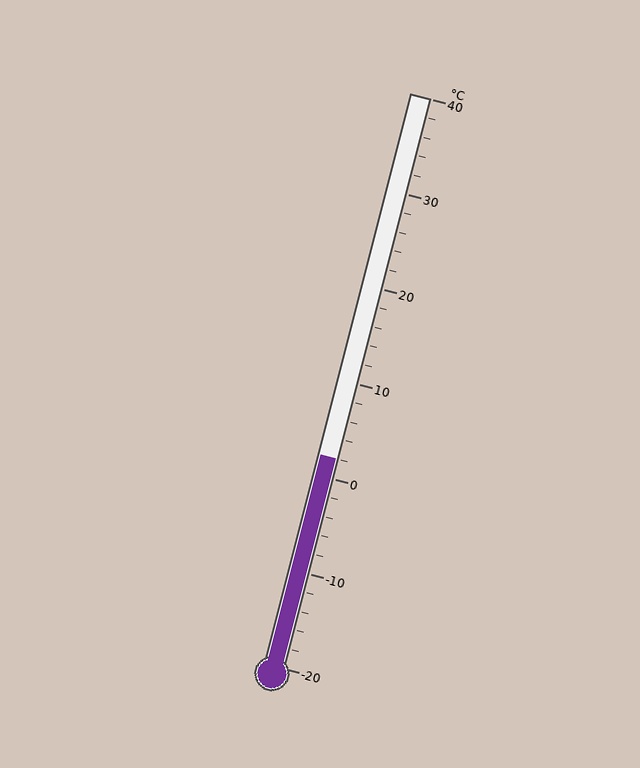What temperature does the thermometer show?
The thermometer shows approximately 2°C.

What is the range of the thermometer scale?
The thermometer scale ranges from -20°C to 40°C.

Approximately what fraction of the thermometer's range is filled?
The thermometer is filled to approximately 35% of its range.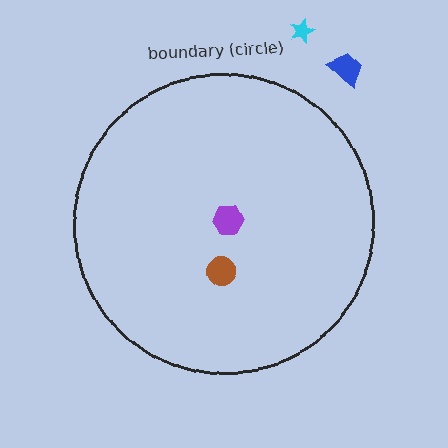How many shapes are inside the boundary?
2 inside, 2 outside.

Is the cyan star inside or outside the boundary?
Outside.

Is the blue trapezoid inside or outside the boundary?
Outside.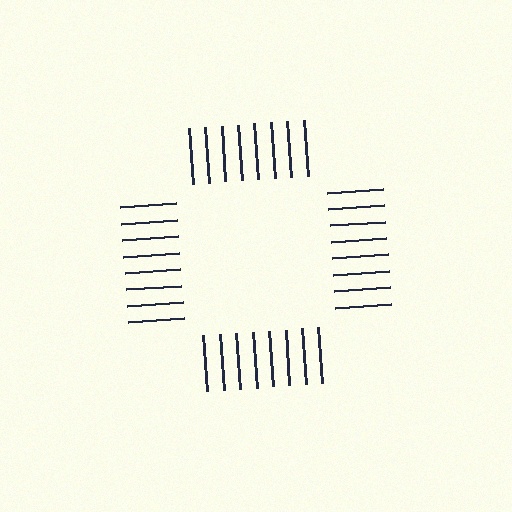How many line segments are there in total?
32 — 8 along each of the 4 edges.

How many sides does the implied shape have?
4 sides — the line-ends trace a square.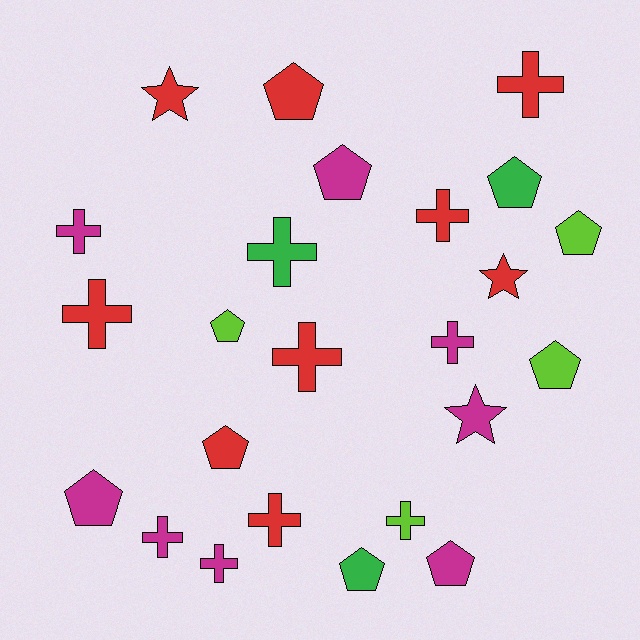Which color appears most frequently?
Red, with 9 objects.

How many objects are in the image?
There are 24 objects.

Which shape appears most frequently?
Cross, with 11 objects.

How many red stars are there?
There are 2 red stars.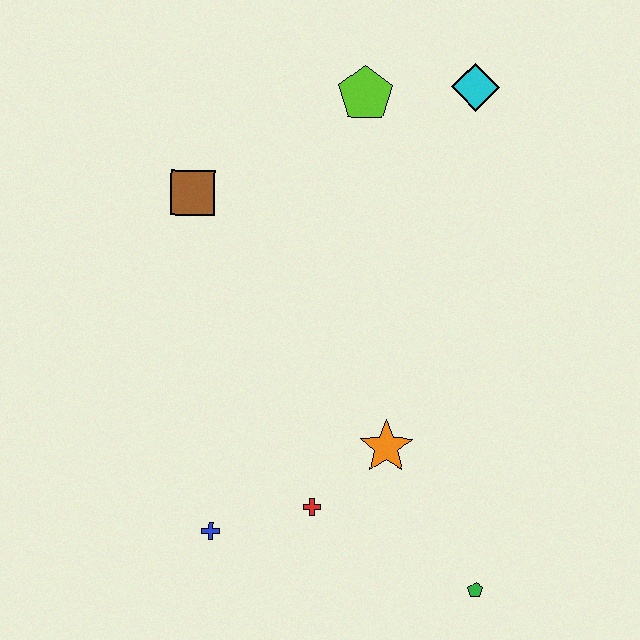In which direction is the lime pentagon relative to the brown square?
The lime pentagon is to the right of the brown square.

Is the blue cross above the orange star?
No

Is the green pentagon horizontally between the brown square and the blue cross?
No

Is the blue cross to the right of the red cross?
No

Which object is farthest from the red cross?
The cyan diamond is farthest from the red cross.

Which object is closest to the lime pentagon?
The cyan diamond is closest to the lime pentagon.